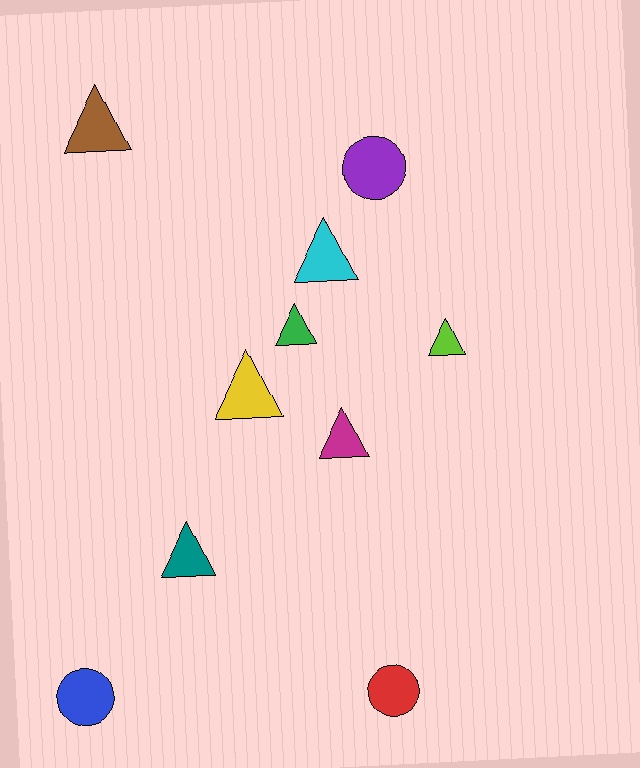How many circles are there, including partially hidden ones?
There are 3 circles.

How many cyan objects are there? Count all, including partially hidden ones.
There is 1 cyan object.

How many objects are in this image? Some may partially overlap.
There are 10 objects.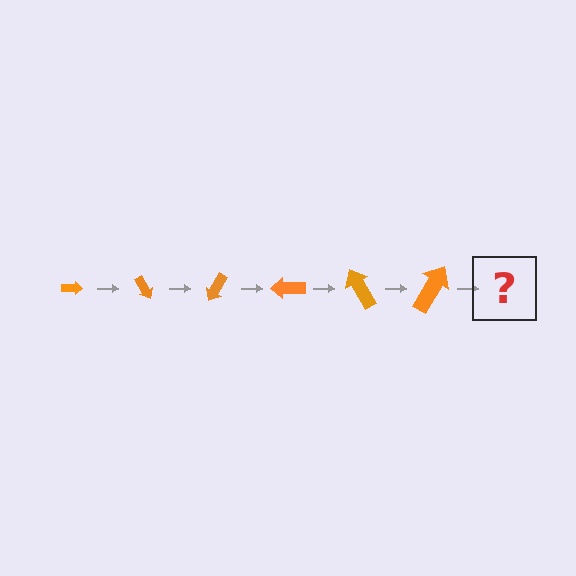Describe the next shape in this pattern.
It should be an arrow, larger than the previous one and rotated 360 degrees from the start.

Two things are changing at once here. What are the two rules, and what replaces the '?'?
The two rules are that the arrow grows larger each step and it rotates 60 degrees each step. The '?' should be an arrow, larger than the previous one and rotated 360 degrees from the start.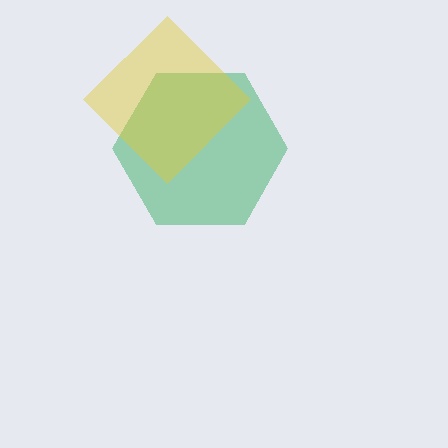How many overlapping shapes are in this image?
There are 2 overlapping shapes in the image.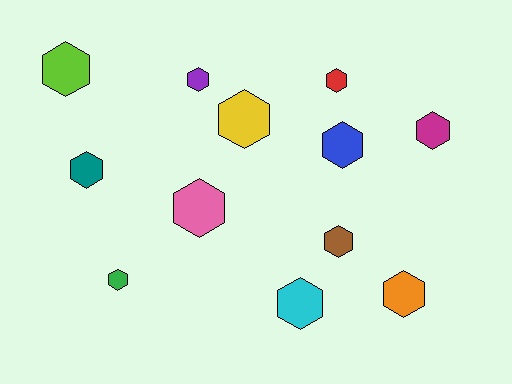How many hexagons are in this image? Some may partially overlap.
There are 12 hexagons.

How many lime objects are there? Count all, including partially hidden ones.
There is 1 lime object.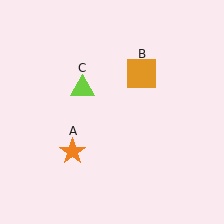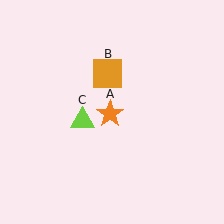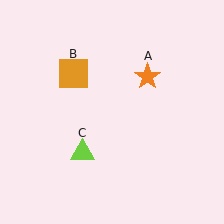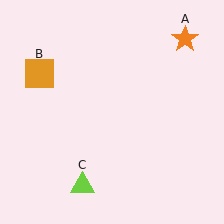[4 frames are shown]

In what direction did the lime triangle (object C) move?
The lime triangle (object C) moved down.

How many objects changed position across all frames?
3 objects changed position: orange star (object A), orange square (object B), lime triangle (object C).